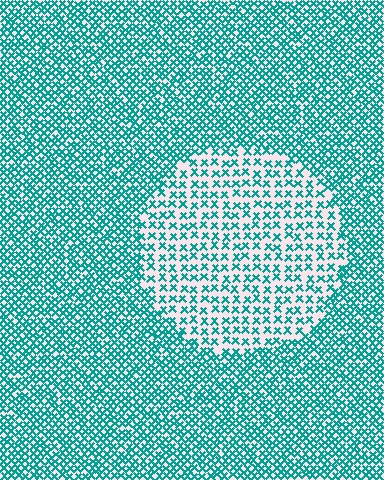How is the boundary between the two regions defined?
The boundary is defined by a change in element density (approximately 2.0x ratio). All elements are the same color, size, and shape.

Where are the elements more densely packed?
The elements are more densely packed outside the circle boundary.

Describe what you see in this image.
The image contains small teal elements arranged at two different densities. A circle-shaped region is visible where the elements are less densely packed than the surrounding area.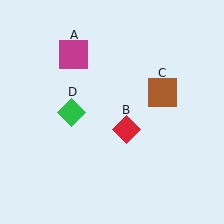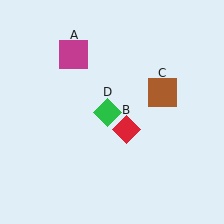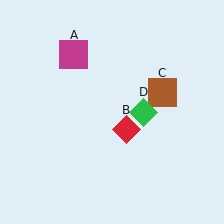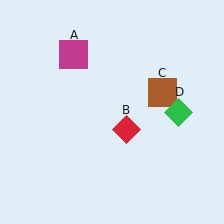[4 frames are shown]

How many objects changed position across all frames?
1 object changed position: green diamond (object D).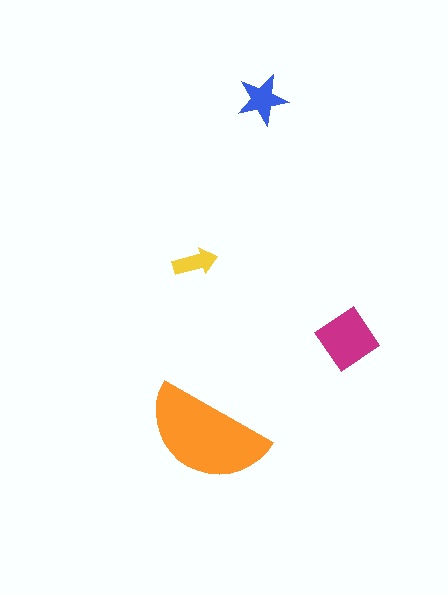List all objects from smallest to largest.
The yellow arrow, the blue star, the magenta diamond, the orange semicircle.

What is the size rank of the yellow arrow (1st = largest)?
4th.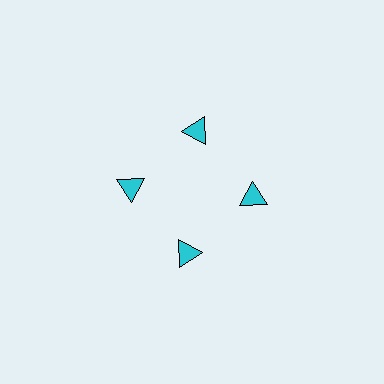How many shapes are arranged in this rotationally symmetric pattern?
There are 4 shapes, arranged in 4 groups of 1.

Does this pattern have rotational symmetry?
Yes, this pattern has 4-fold rotational symmetry. It looks the same after rotating 90 degrees around the center.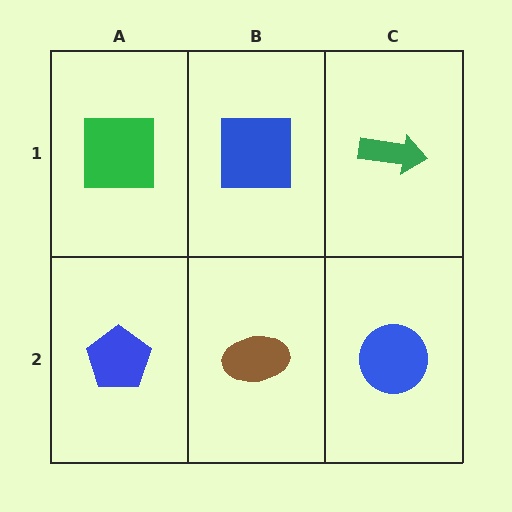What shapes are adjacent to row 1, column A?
A blue pentagon (row 2, column A), a blue square (row 1, column B).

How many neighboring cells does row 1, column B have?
3.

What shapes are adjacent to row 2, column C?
A green arrow (row 1, column C), a brown ellipse (row 2, column B).